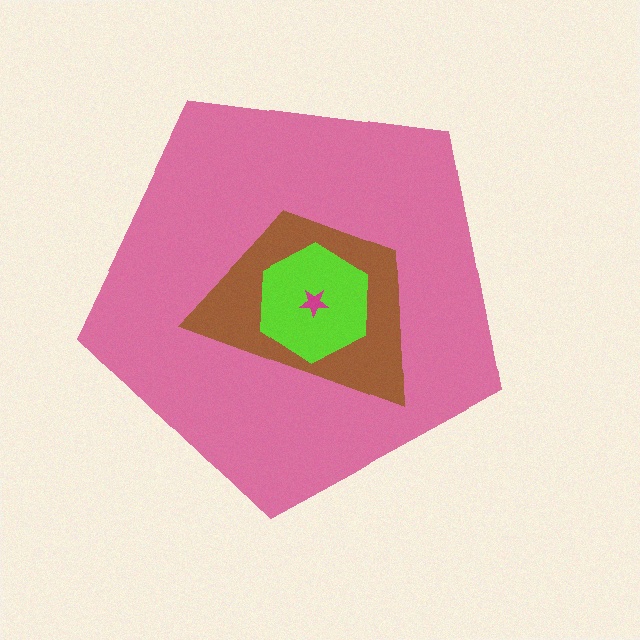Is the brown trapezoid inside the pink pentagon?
Yes.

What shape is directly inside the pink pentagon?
The brown trapezoid.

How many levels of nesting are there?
4.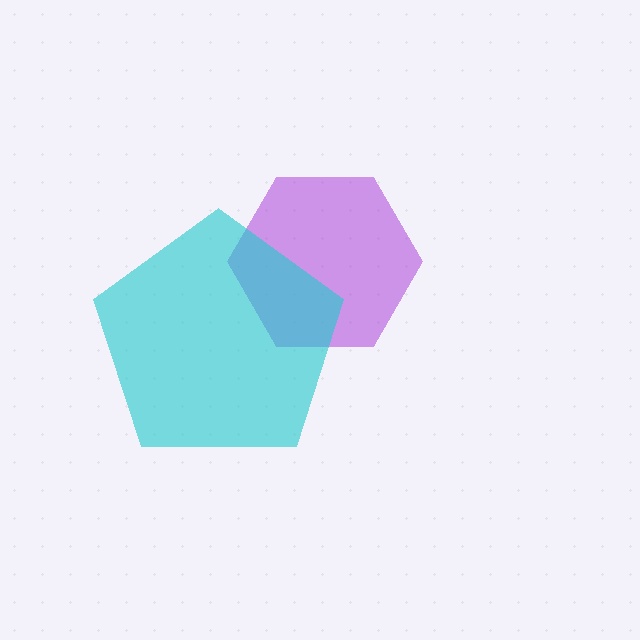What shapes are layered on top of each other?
The layered shapes are: a purple hexagon, a cyan pentagon.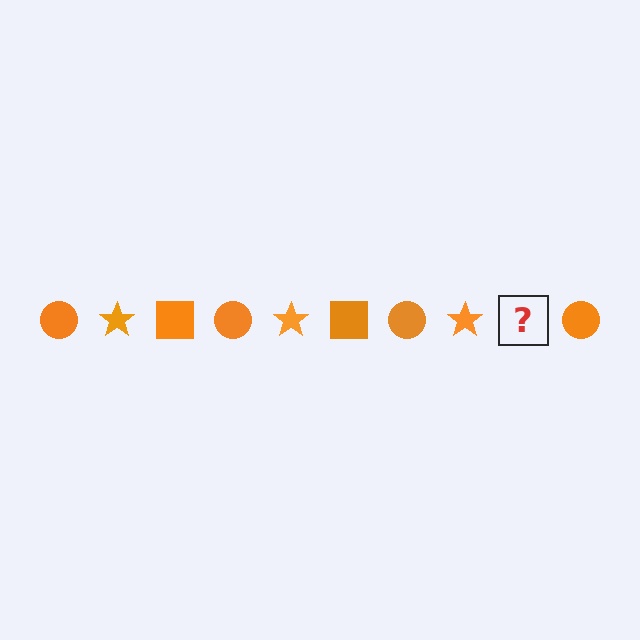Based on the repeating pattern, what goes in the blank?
The blank should be an orange square.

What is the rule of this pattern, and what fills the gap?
The rule is that the pattern cycles through circle, star, square shapes in orange. The gap should be filled with an orange square.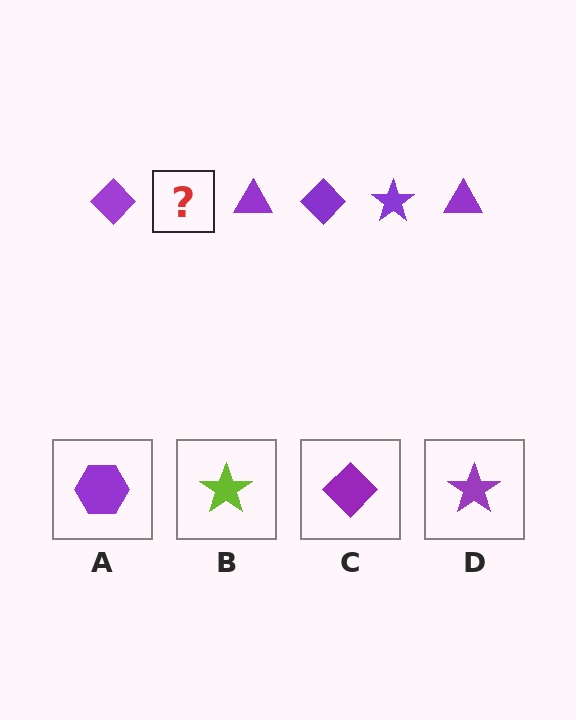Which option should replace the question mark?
Option D.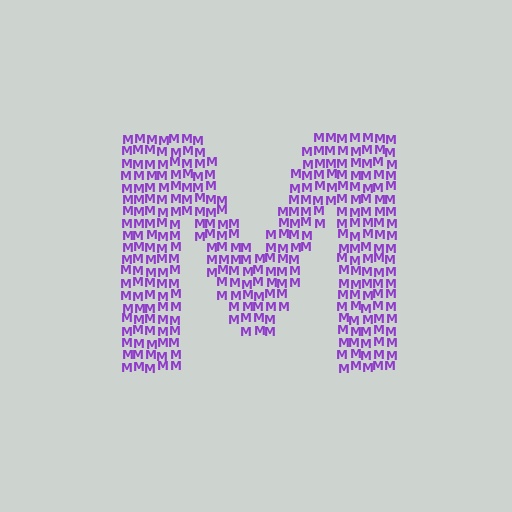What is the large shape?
The large shape is the letter M.